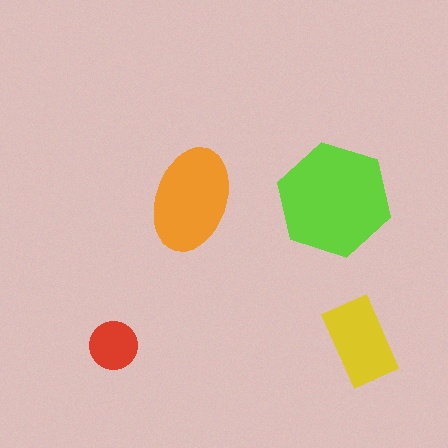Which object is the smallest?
The red circle.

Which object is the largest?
The lime hexagon.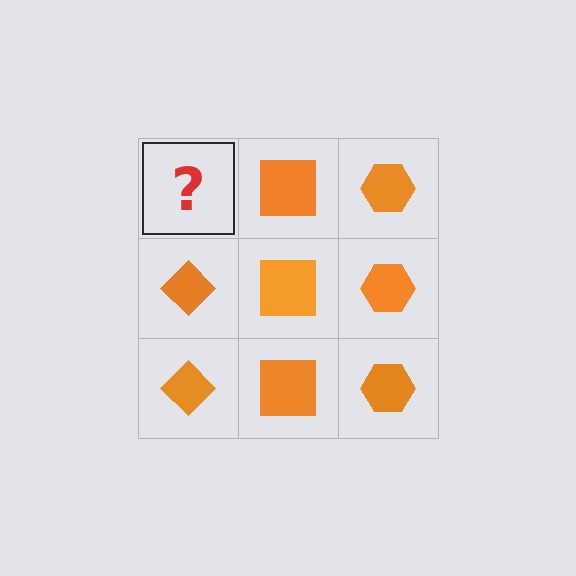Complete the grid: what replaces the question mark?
The question mark should be replaced with an orange diamond.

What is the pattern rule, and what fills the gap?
The rule is that each column has a consistent shape. The gap should be filled with an orange diamond.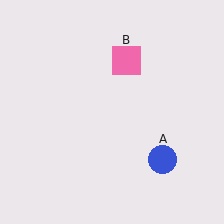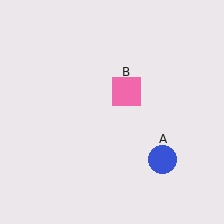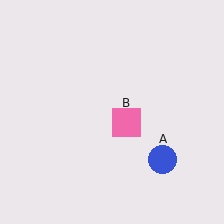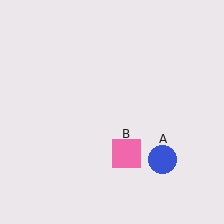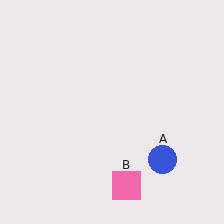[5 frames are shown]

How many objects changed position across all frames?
1 object changed position: pink square (object B).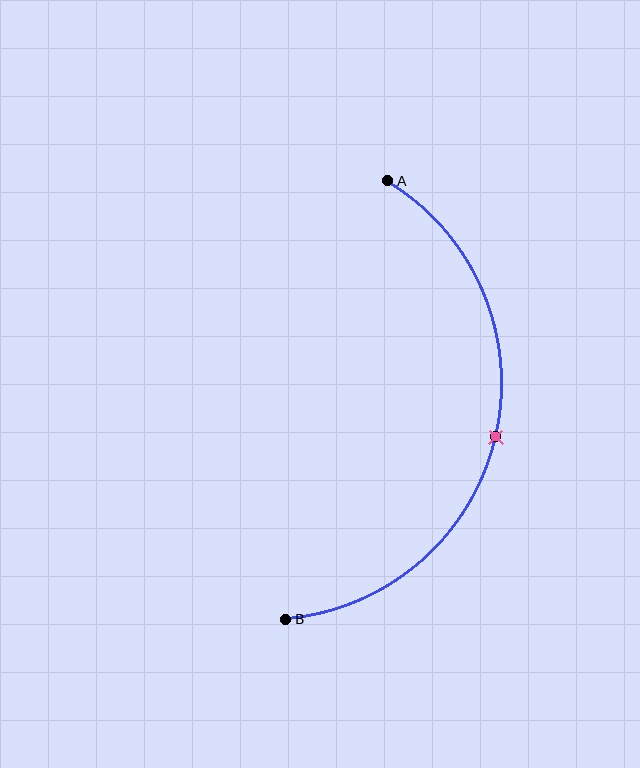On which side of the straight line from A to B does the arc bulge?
The arc bulges to the right of the straight line connecting A and B.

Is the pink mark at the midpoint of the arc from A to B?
Yes. The pink mark lies on the arc at equal arc-length from both A and B — it is the arc midpoint.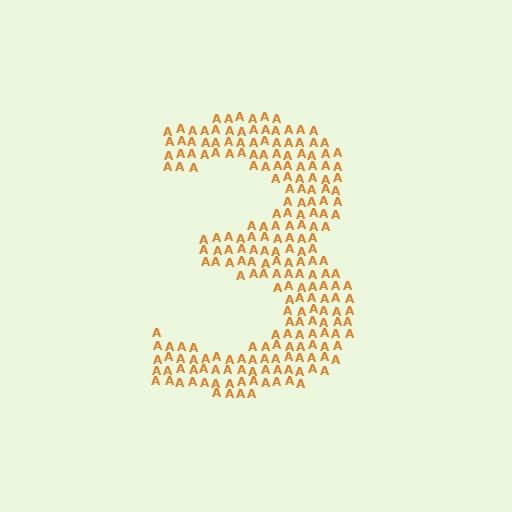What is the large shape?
The large shape is the digit 3.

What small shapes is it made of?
It is made of small letter A's.